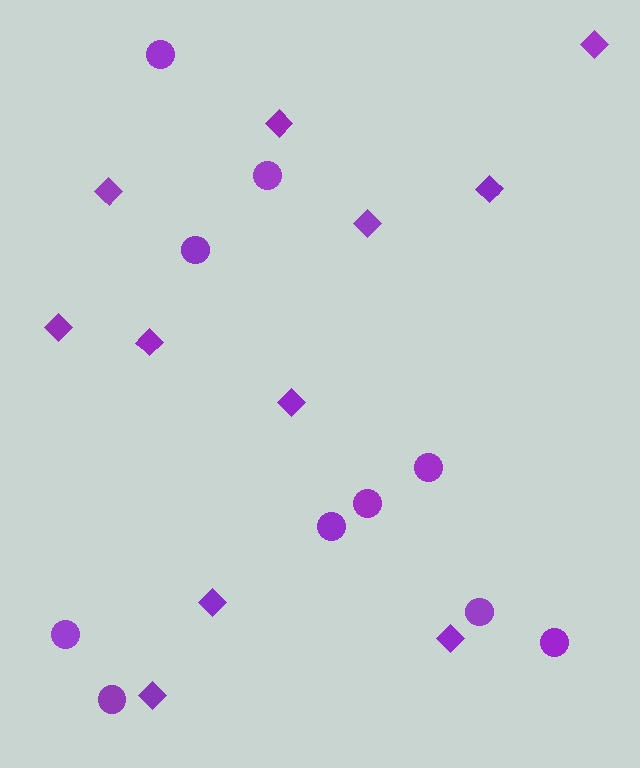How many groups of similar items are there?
There are 2 groups: one group of diamonds (11) and one group of circles (10).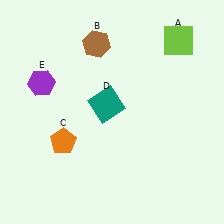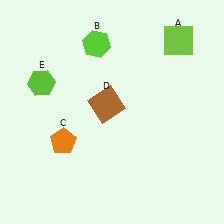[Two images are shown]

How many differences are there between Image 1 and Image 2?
There are 3 differences between the two images.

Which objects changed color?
B changed from brown to lime. D changed from teal to brown. E changed from purple to lime.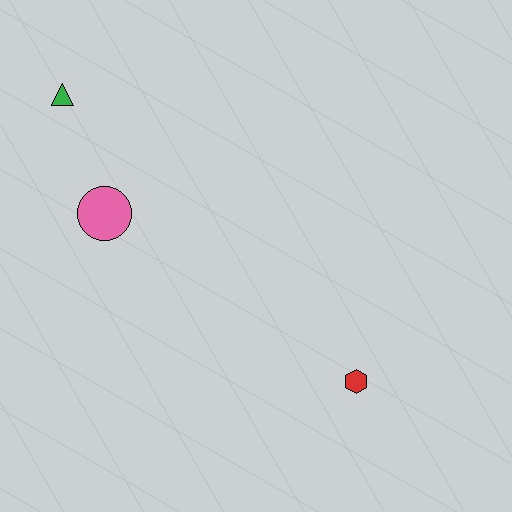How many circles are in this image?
There is 1 circle.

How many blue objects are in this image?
There are no blue objects.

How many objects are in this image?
There are 3 objects.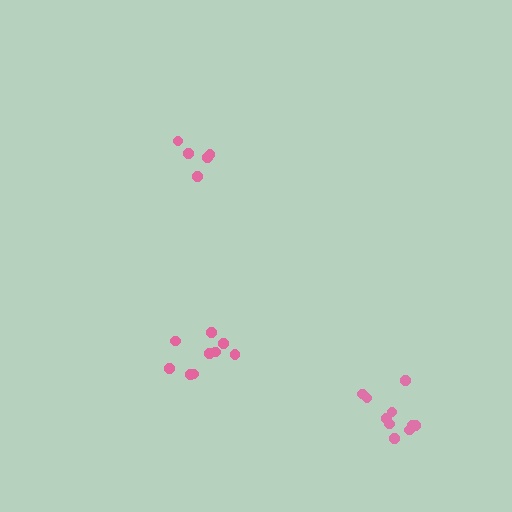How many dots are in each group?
Group 1: 9 dots, Group 2: 5 dots, Group 3: 10 dots (24 total).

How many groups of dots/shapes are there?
There are 3 groups.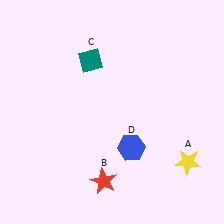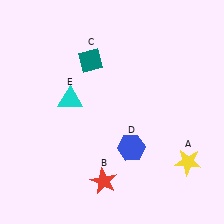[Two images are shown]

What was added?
A cyan triangle (E) was added in Image 2.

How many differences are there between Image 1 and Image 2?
There is 1 difference between the two images.